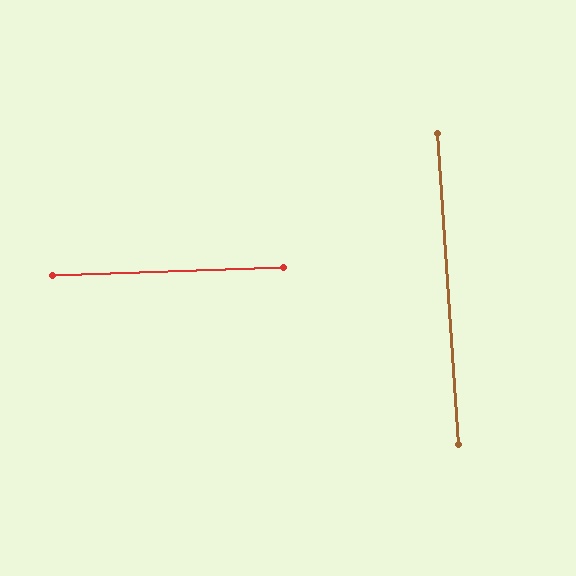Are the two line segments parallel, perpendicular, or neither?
Perpendicular — they meet at approximately 88°.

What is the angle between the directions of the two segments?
Approximately 88 degrees.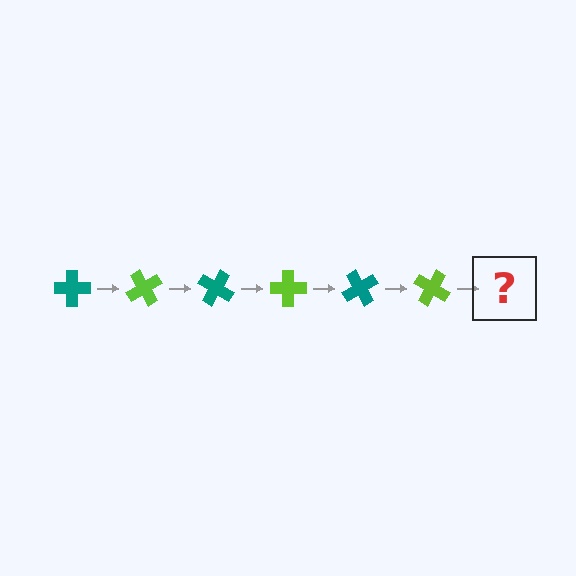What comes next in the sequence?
The next element should be a teal cross, rotated 360 degrees from the start.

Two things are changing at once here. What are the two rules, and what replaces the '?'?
The two rules are that it rotates 60 degrees each step and the color cycles through teal and lime. The '?' should be a teal cross, rotated 360 degrees from the start.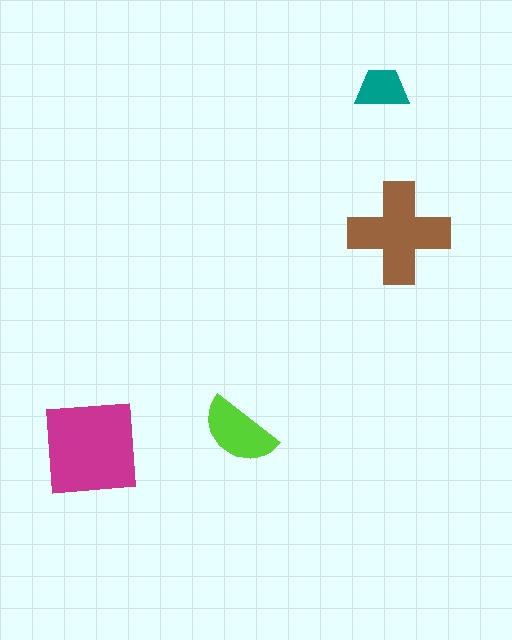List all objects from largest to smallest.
The magenta square, the brown cross, the lime semicircle, the teal trapezoid.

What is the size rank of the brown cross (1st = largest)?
2nd.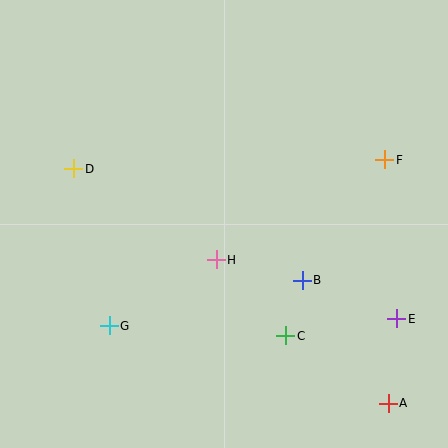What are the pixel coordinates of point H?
Point H is at (216, 260).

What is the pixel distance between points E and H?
The distance between E and H is 190 pixels.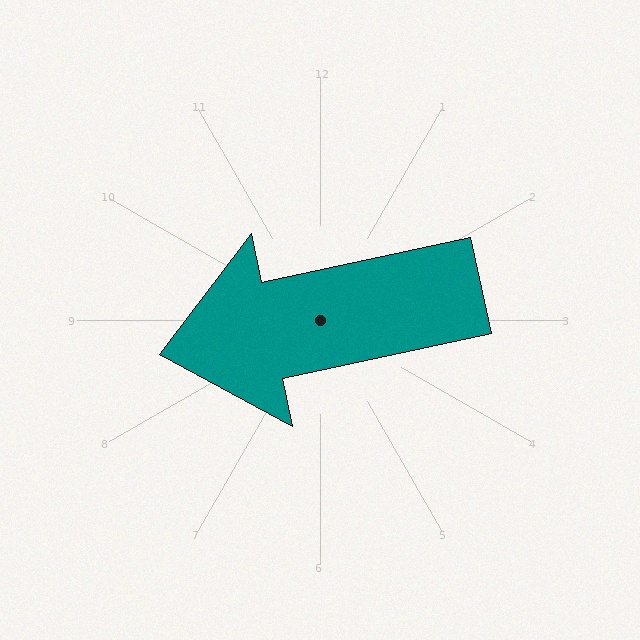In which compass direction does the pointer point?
West.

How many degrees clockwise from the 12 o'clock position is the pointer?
Approximately 258 degrees.